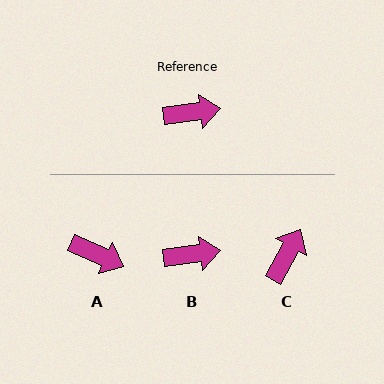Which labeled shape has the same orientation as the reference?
B.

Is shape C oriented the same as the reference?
No, it is off by about 54 degrees.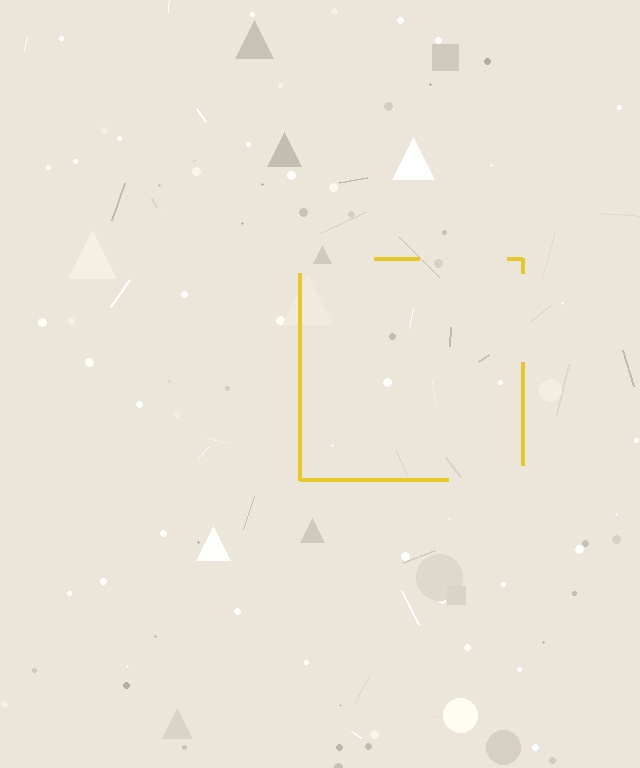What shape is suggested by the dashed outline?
The dashed outline suggests a square.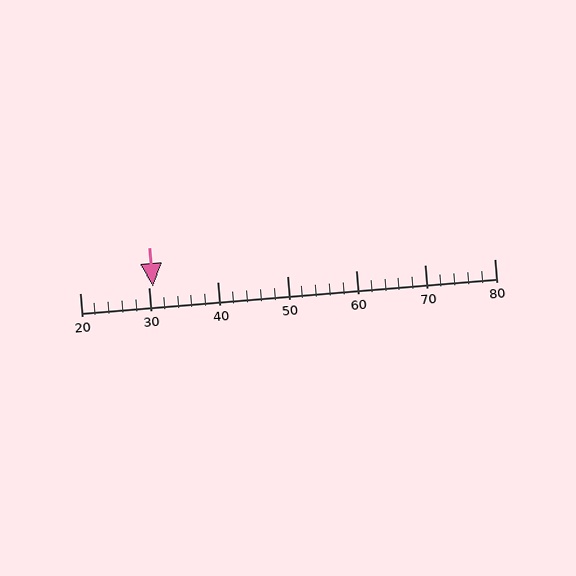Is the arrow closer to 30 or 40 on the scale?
The arrow is closer to 30.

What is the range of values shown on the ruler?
The ruler shows values from 20 to 80.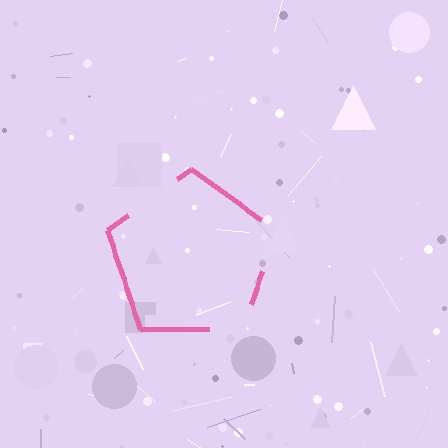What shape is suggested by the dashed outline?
The dashed outline suggests a pentagon.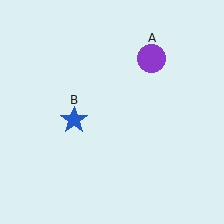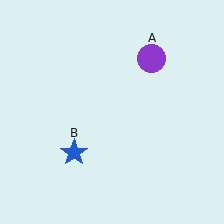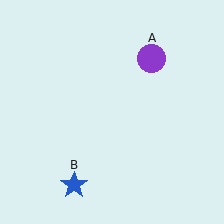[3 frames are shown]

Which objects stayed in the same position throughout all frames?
Purple circle (object A) remained stationary.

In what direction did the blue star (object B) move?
The blue star (object B) moved down.